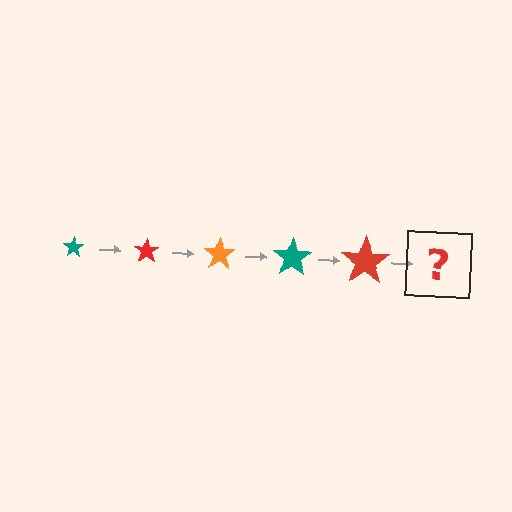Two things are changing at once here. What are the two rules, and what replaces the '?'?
The two rules are that the star grows larger each step and the color cycles through teal, red, and orange. The '?' should be an orange star, larger than the previous one.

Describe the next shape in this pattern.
It should be an orange star, larger than the previous one.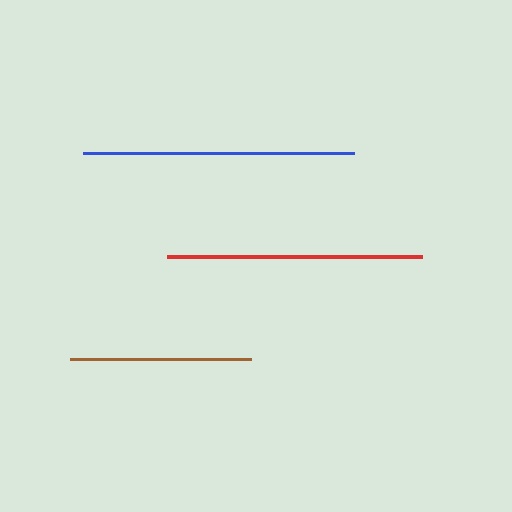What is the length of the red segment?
The red segment is approximately 255 pixels long.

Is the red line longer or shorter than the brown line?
The red line is longer than the brown line.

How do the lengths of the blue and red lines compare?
The blue and red lines are approximately the same length.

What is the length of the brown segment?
The brown segment is approximately 182 pixels long.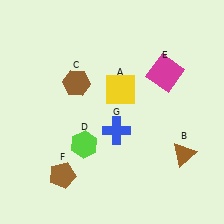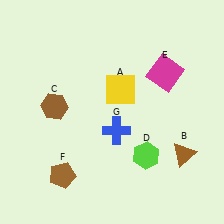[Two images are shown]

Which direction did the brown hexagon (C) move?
The brown hexagon (C) moved down.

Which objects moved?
The objects that moved are: the brown hexagon (C), the lime hexagon (D).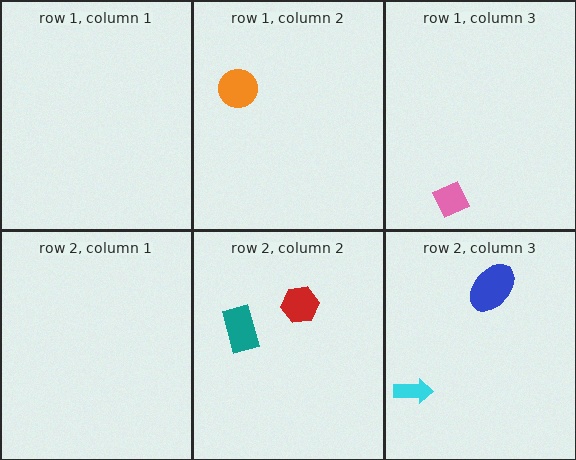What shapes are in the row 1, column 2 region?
The orange circle.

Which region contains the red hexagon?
The row 2, column 2 region.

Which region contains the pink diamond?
The row 1, column 3 region.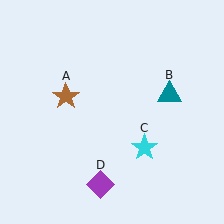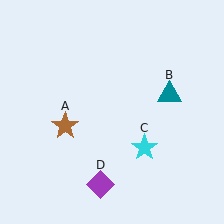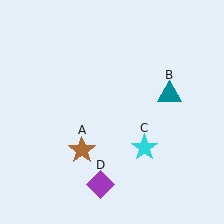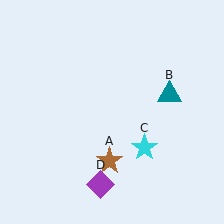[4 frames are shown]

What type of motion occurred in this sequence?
The brown star (object A) rotated counterclockwise around the center of the scene.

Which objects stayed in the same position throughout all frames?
Teal triangle (object B) and cyan star (object C) and purple diamond (object D) remained stationary.